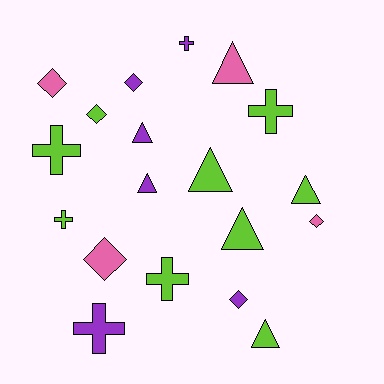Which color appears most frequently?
Lime, with 9 objects.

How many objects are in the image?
There are 19 objects.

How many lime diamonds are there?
There is 1 lime diamond.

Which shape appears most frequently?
Triangle, with 7 objects.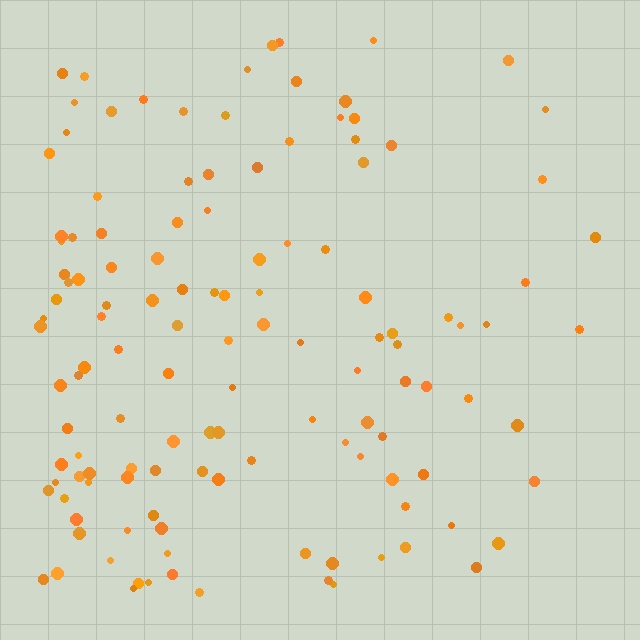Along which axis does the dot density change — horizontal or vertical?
Horizontal.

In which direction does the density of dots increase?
From right to left, with the left side densest.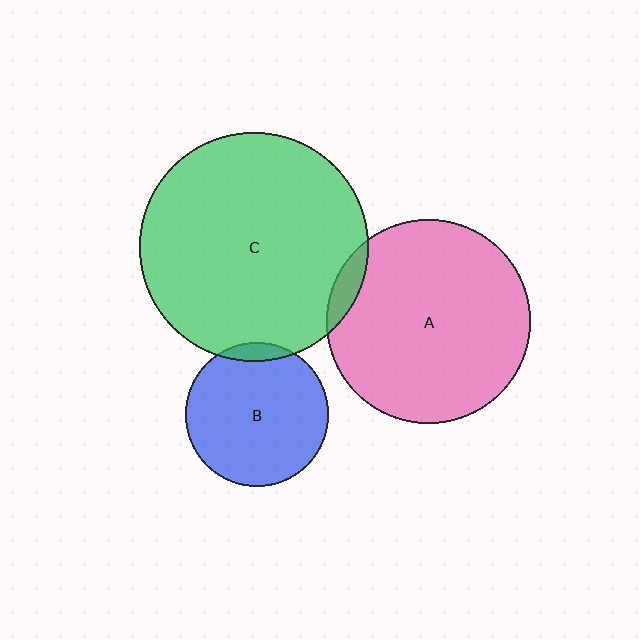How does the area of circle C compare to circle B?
Approximately 2.5 times.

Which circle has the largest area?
Circle C (green).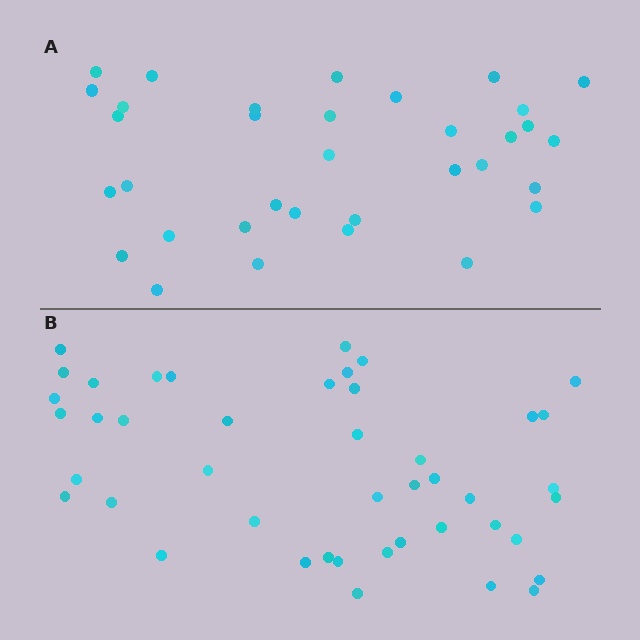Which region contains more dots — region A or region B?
Region B (the bottom region) has more dots.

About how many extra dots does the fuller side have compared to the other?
Region B has roughly 10 or so more dots than region A.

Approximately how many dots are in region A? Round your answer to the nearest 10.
About 30 dots. (The exact count is 34, which rounds to 30.)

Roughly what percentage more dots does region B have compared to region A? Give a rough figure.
About 30% more.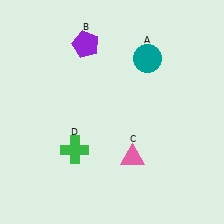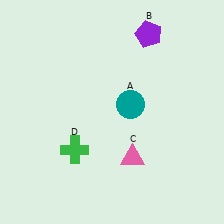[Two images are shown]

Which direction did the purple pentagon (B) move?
The purple pentagon (B) moved right.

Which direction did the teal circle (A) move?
The teal circle (A) moved down.